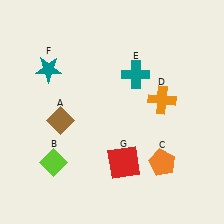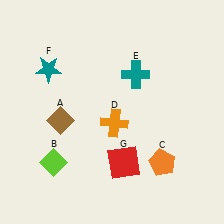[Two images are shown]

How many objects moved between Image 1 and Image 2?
1 object moved between the two images.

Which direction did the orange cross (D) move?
The orange cross (D) moved left.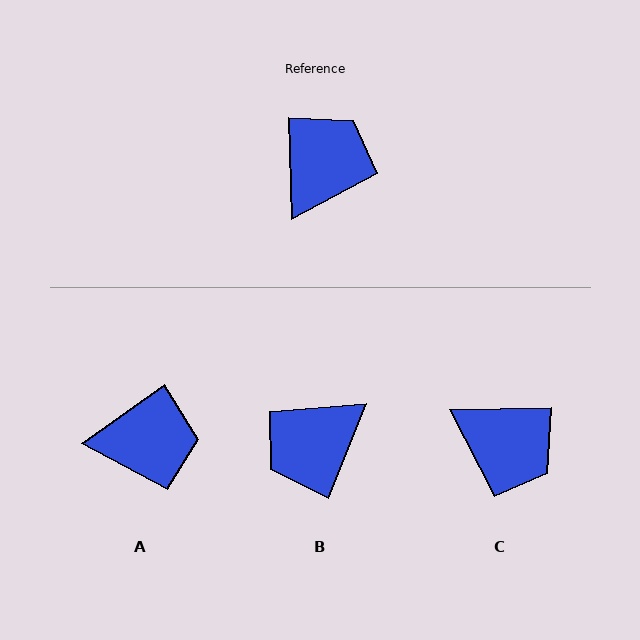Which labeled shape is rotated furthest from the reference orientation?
B, about 157 degrees away.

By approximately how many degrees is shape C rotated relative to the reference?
Approximately 91 degrees clockwise.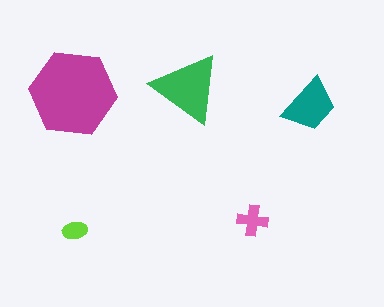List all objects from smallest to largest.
The lime ellipse, the pink cross, the teal trapezoid, the green triangle, the magenta hexagon.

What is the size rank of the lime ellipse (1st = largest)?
5th.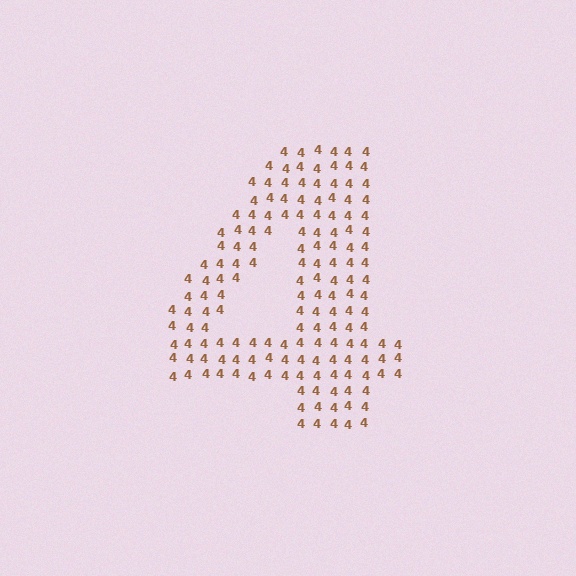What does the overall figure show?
The overall figure shows the digit 4.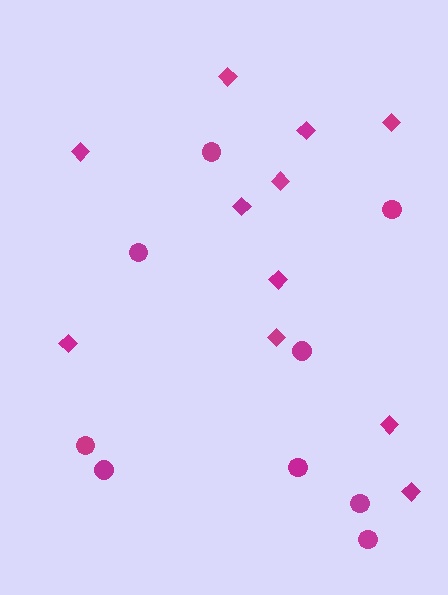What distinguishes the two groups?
There are 2 groups: one group of circles (9) and one group of diamonds (11).